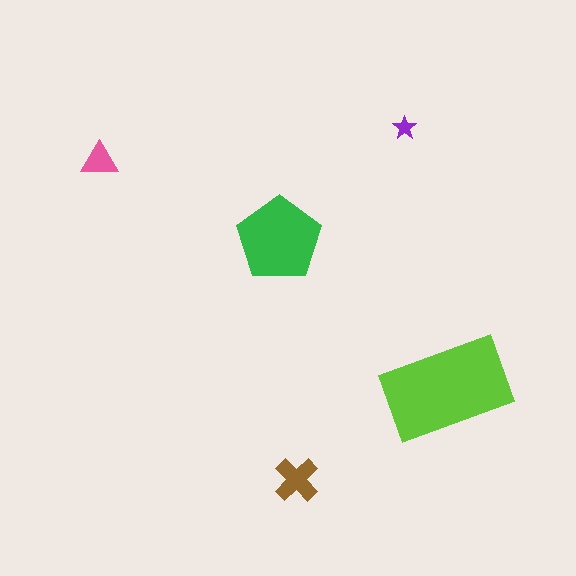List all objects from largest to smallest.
The lime rectangle, the green pentagon, the brown cross, the pink triangle, the purple star.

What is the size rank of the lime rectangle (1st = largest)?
1st.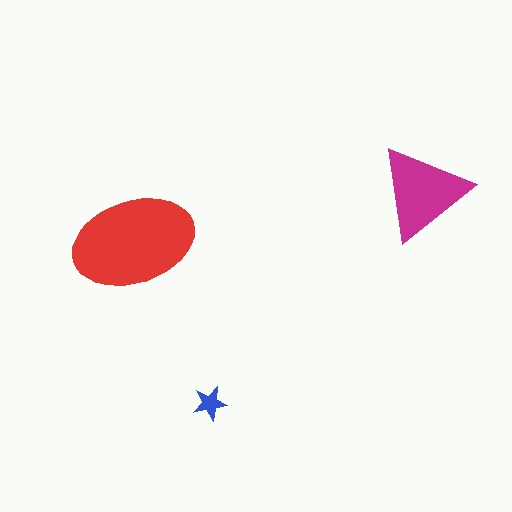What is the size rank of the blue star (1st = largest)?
3rd.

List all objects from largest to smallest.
The red ellipse, the magenta triangle, the blue star.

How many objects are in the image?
There are 3 objects in the image.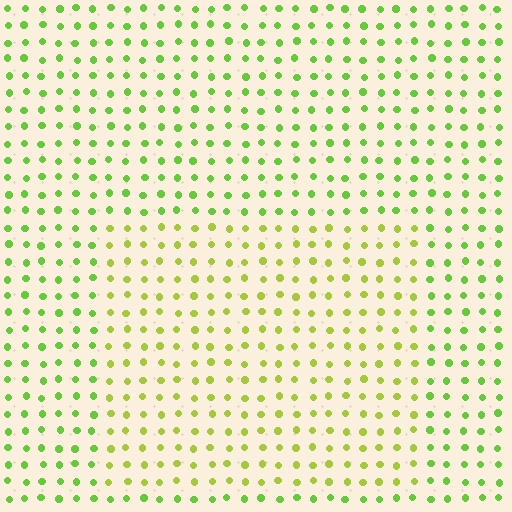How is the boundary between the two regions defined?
The boundary is defined purely by a slight shift in hue (about 27 degrees). Spacing, size, and orientation are identical on both sides.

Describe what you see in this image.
The image is filled with small lime elements in a uniform arrangement. A rectangle-shaped region is visible where the elements are tinted to a slightly different hue, forming a subtle color boundary.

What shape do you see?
I see a rectangle.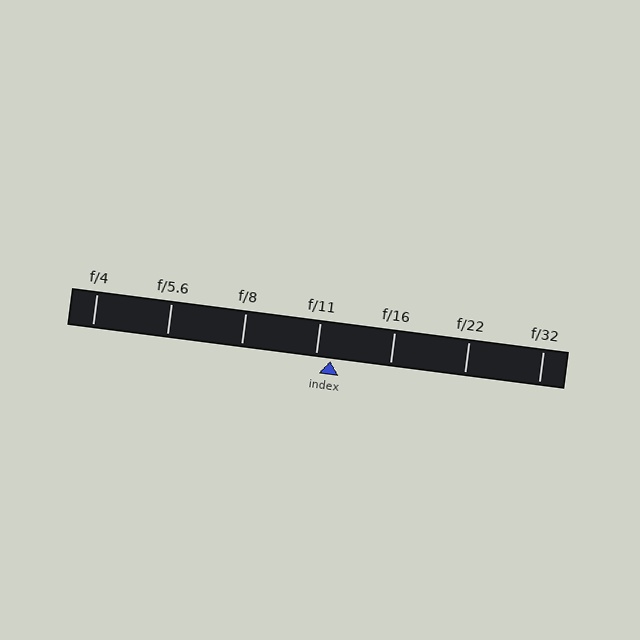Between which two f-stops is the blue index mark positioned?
The index mark is between f/11 and f/16.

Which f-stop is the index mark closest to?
The index mark is closest to f/11.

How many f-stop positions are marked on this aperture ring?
There are 7 f-stop positions marked.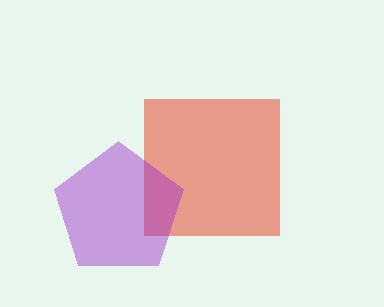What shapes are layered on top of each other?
The layered shapes are: a red square, a purple pentagon.